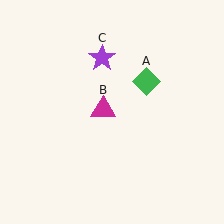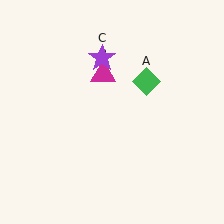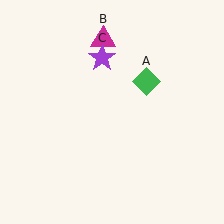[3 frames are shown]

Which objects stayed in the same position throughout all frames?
Green diamond (object A) and purple star (object C) remained stationary.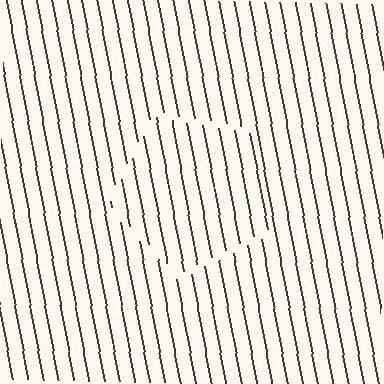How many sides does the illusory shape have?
5 sides — the line-ends trace a pentagon.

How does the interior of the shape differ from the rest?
The interior of the shape contains the same grating, shifted by half a period — the contour is defined by the phase discontinuity where line-ends from the inner and outer gratings abut.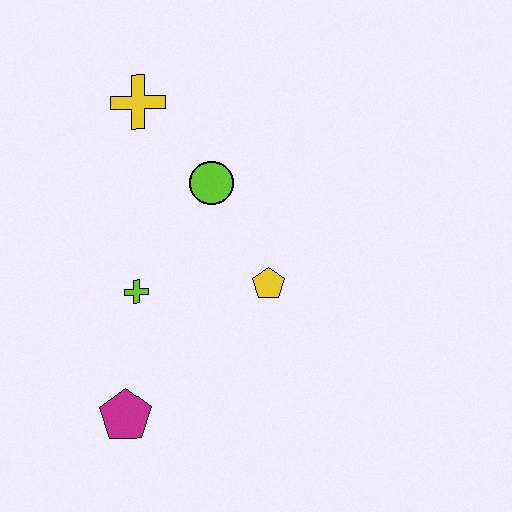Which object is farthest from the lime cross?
The yellow cross is farthest from the lime cross.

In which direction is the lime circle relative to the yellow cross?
The lime circle is below the yellow cross.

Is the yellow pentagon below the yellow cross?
Yes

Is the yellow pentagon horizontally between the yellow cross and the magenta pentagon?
No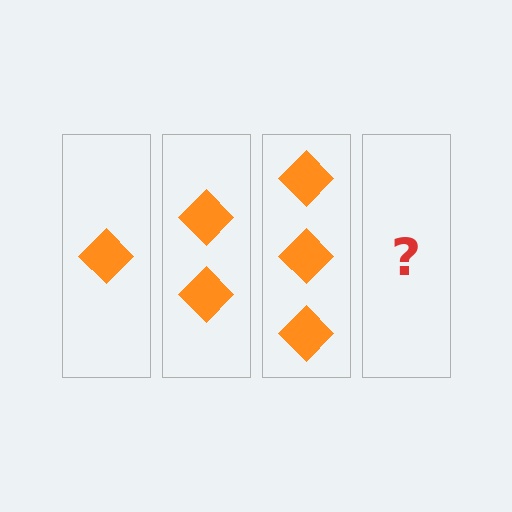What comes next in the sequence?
The next element should be 4 diamonds.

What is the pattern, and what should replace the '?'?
The pattern is that each step adds one more diamond. The '?' should be 4 diamonds.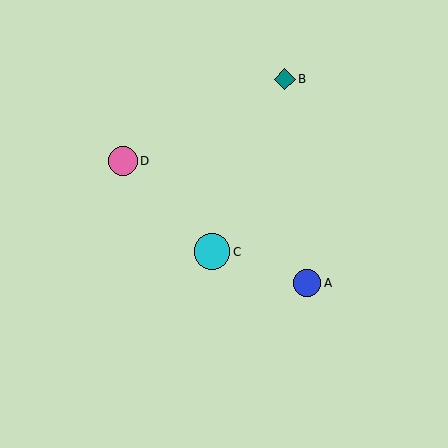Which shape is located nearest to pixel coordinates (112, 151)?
The pink circle (labeled D) at (123, 161) is nearest to that location.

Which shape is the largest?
The cyan circle (labeled C) is the largest.